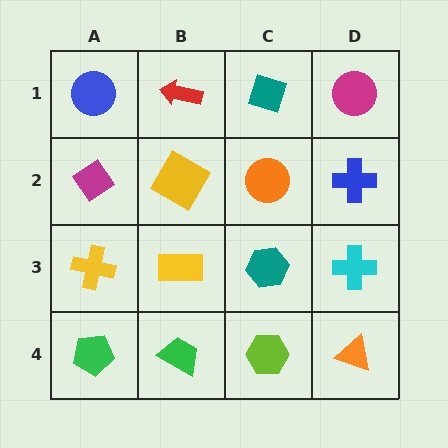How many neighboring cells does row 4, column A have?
2.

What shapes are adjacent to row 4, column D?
A cyan cross (row 3, column D), a lime hexagon (row 4, column C).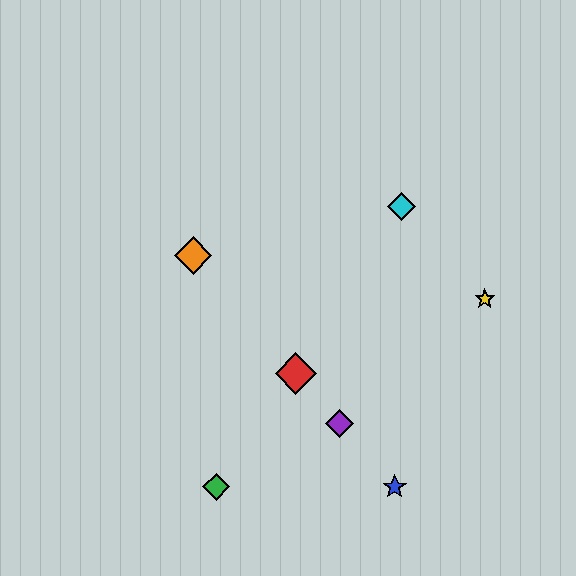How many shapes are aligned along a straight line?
4 shapes (the red diamond, the blue star, the purple diamond, the orange diamond) are aligned along a straight line.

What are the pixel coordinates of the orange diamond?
The orange diamond is at (193, 256).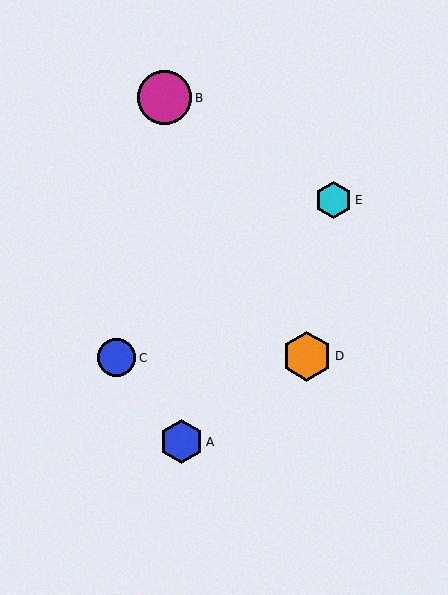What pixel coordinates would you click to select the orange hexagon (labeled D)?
Click at (307, 356) to select the orange hexagon D.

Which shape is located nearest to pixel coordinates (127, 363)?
The blue circle (labeled C) at (117, 358) is nearest to that location.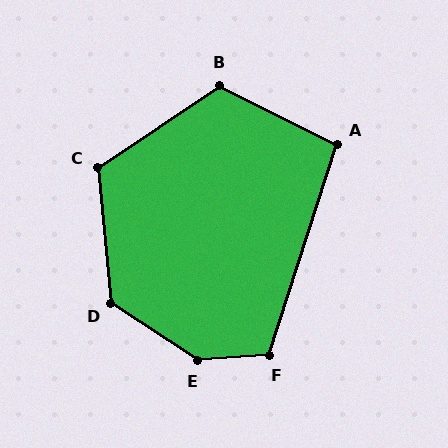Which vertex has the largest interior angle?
E, at approximately 143 degrees.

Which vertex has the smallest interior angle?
A, at approximately 99 degrees.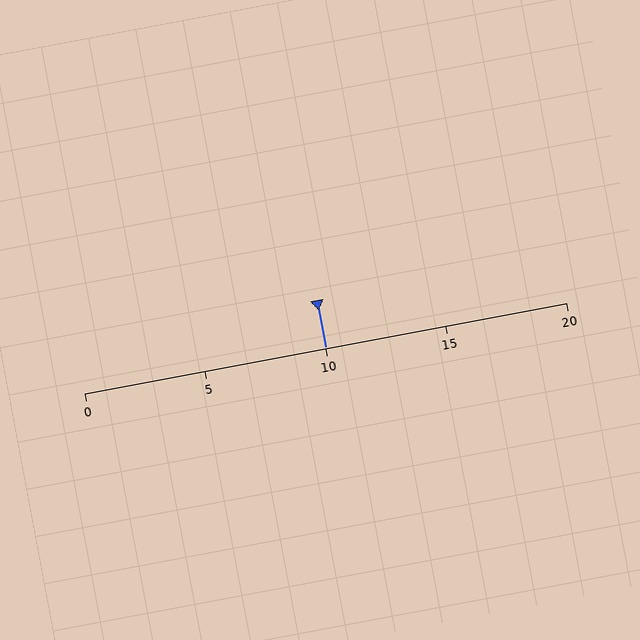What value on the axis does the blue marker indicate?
The marker indicates approximately 10.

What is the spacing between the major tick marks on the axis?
The major ticks are spaced 5 apart.